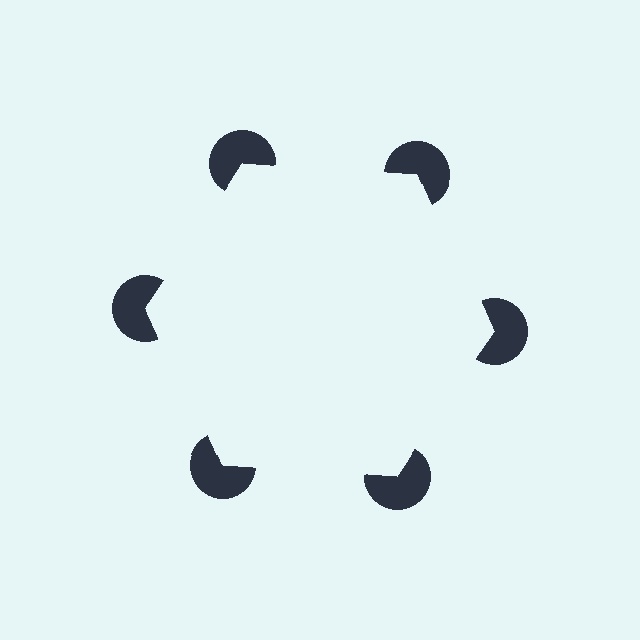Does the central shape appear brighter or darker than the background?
It typically appears slightly brighter than the background, even though no actual brightness change is drawn.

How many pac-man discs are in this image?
There are 6 — one at each vertex of the illusory hexagon.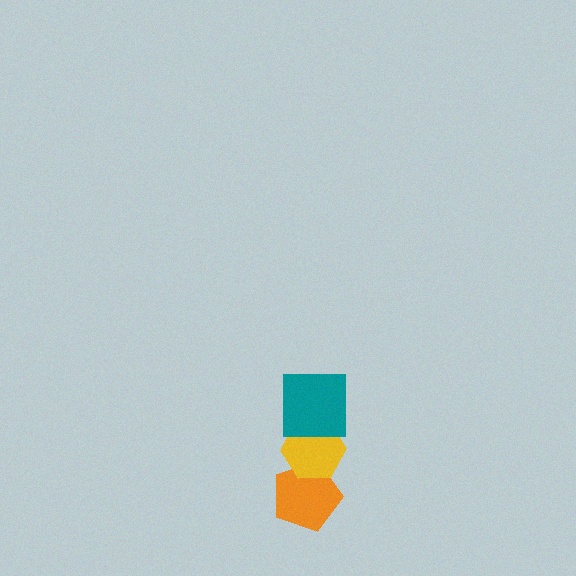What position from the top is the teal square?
The teal square is 1st from the top.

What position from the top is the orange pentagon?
The orange pentagon is 3rd from the top.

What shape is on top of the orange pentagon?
The yellow hexagon is on top of the orange pentagon.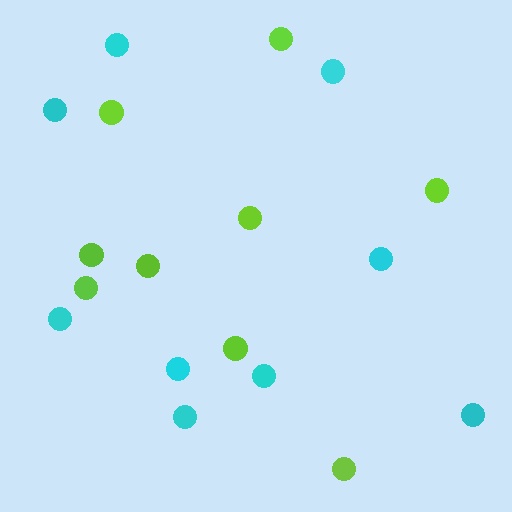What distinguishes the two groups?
There are 2 groups: one group of lime circles (9) and one group of cyan circles (9).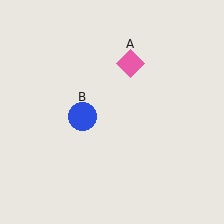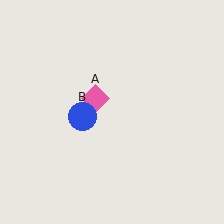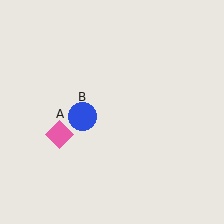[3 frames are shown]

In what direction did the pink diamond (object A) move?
The pink diamond (object A) moved down and to the left.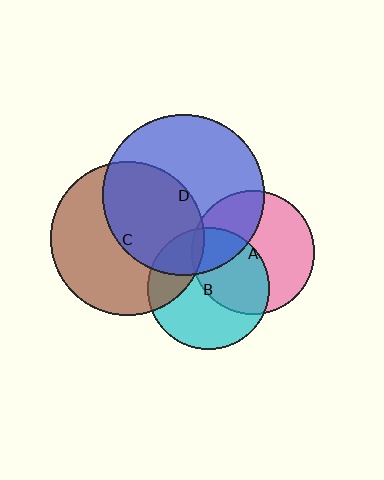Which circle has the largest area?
Circle D (blue).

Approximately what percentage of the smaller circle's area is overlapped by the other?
Approximately 45%.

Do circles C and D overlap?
Yes.